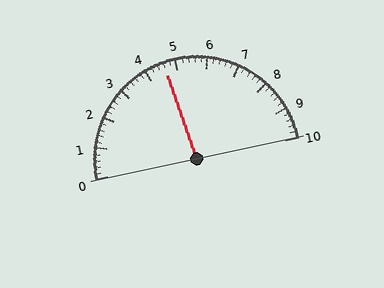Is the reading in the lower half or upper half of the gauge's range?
The reading is in the lower half of the range (0 to 10).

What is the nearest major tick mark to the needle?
The nearest major tick mark is 5.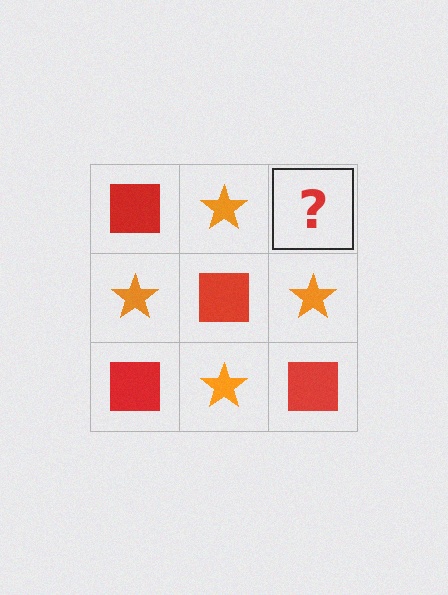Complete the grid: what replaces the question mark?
The question mark should be replaced with a red square.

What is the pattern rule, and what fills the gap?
The rule is that it alternates red square and orange star in a checkerboard pattern. The gap should be filled with a red square.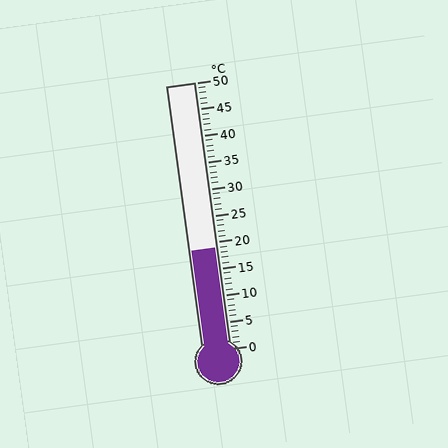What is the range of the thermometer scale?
The thermometer scale ranges from 0°C to 50°C.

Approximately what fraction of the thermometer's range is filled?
The thermometer is filled to approximately 40% of its range.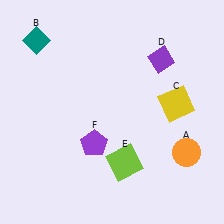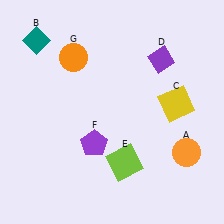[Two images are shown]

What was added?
An orange circle (G) was added in Image 2.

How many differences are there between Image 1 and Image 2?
There is 1 difference between the two images.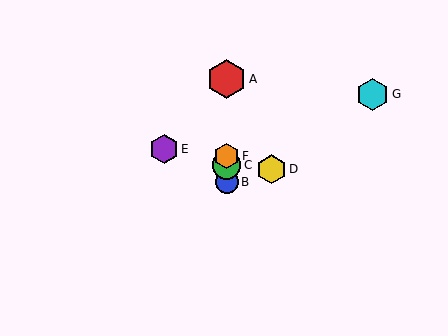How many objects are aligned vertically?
4 objects (A, B, C, F) are aligned vertically.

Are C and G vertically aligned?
No, C is at x≈227 and G is at x≈373.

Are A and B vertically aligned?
Yes, both are at x≈227.